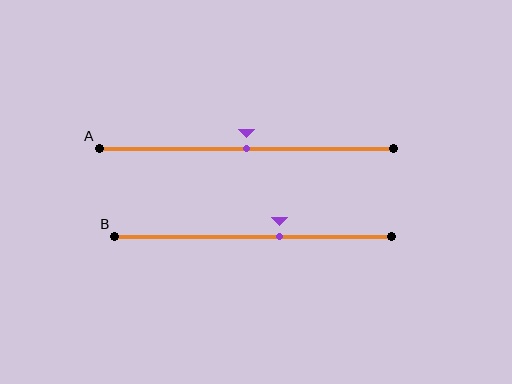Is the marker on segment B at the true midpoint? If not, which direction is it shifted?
No, the marker on segment B is shifted to the right by about 10% of the segment length.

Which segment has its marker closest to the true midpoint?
Segment A has its marker closest to the true midpoint.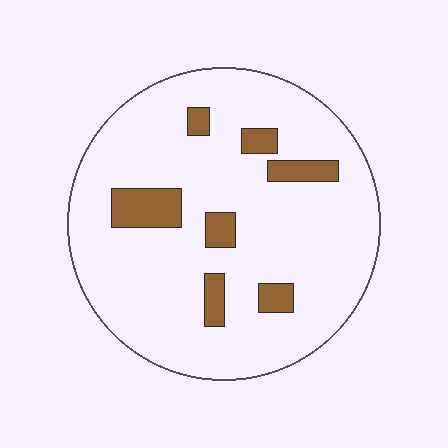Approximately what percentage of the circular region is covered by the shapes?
Approximately 10%.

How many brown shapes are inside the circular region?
7.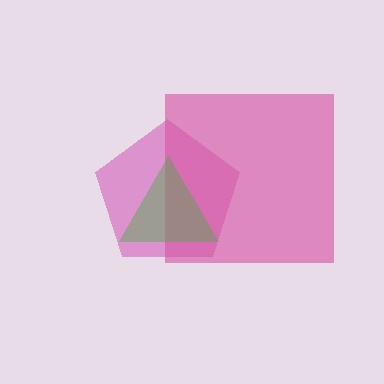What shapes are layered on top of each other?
The layered shapes are: a magenta pentagon, a pink square, a green triangle.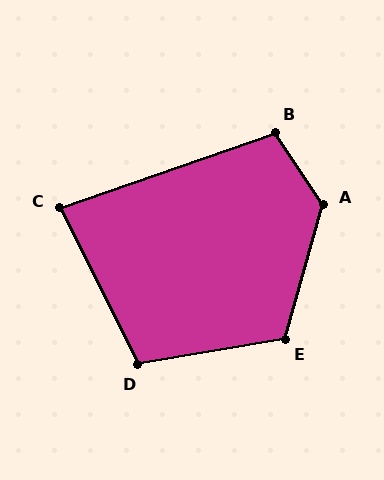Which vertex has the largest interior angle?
A, at approximately 130 degrees.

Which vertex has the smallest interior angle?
C, at approximately 83 degrees.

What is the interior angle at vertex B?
Approximately 105 degrees (obtuse).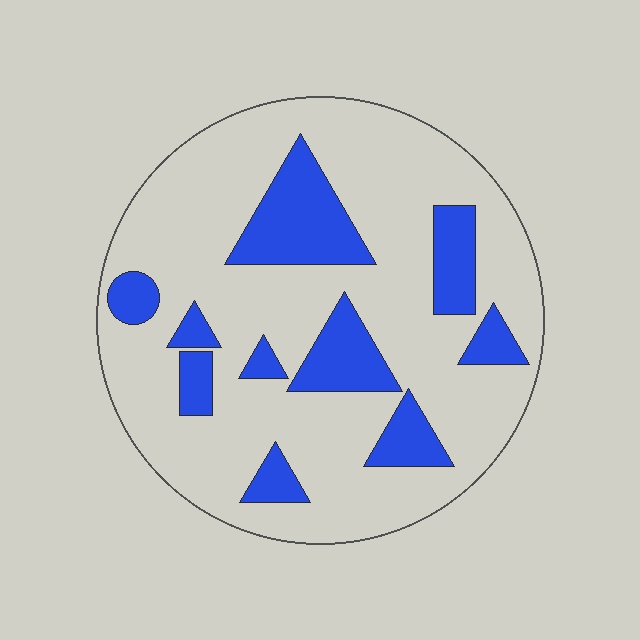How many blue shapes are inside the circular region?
10.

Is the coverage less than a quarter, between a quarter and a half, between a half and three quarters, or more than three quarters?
Less than a quarter.